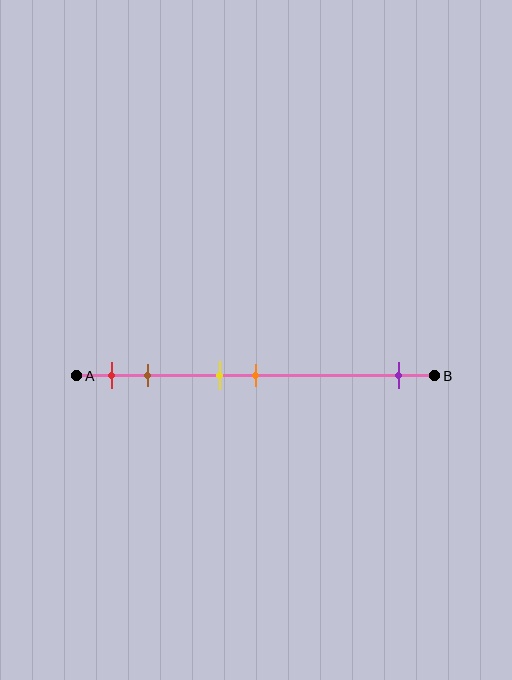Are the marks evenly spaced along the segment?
No, the marks are not evenly spaced.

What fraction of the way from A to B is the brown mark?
The brown mark is approximately 20% (0.2) of the way from A to B.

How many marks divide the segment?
There are 5 marks dividing the segment.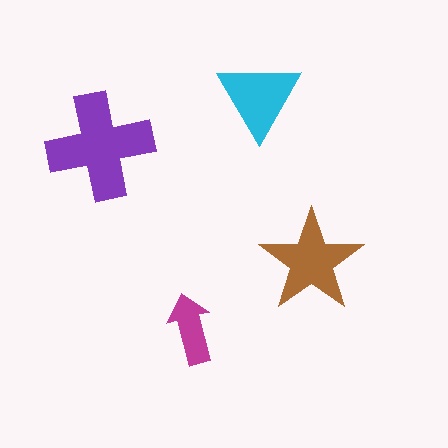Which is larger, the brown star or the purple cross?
The purple cross.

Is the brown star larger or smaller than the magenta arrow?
Larger.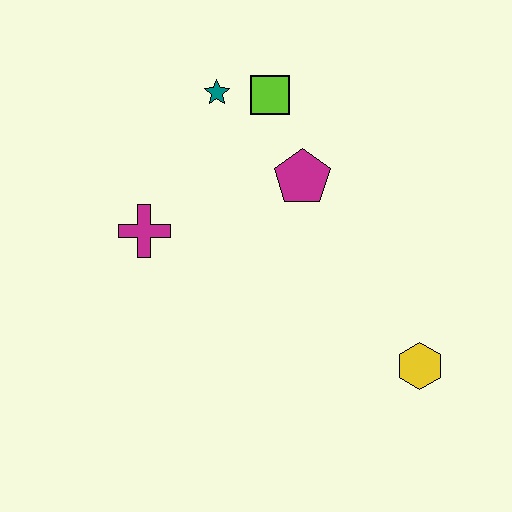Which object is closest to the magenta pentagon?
The lime square is closest to the magenta pentagon.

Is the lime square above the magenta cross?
Yes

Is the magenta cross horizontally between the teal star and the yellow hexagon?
No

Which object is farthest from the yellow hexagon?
The teal star is farthest from the yellow hexagon.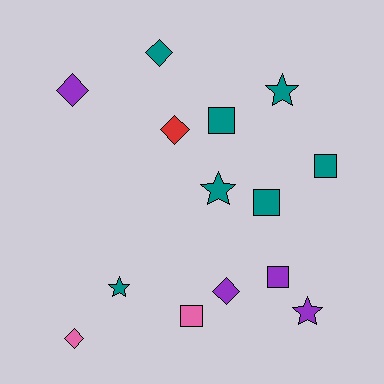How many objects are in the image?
There are 14 objects.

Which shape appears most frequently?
Diamond, with 5 objects.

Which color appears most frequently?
Teal, with 7 objects.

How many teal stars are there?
There are 3 teal stars.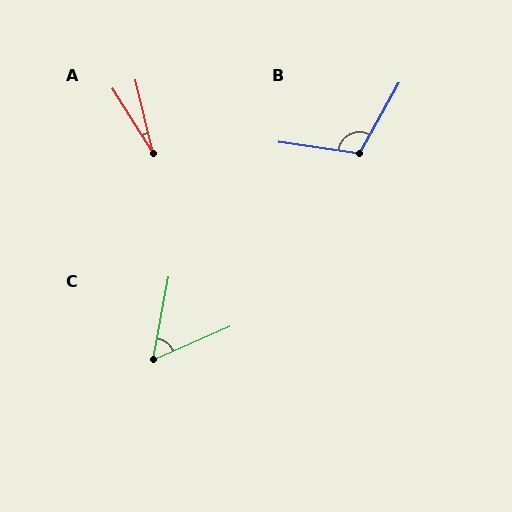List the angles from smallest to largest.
A (19°), C (55°), B (112°).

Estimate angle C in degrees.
Approximately 55 degrees.